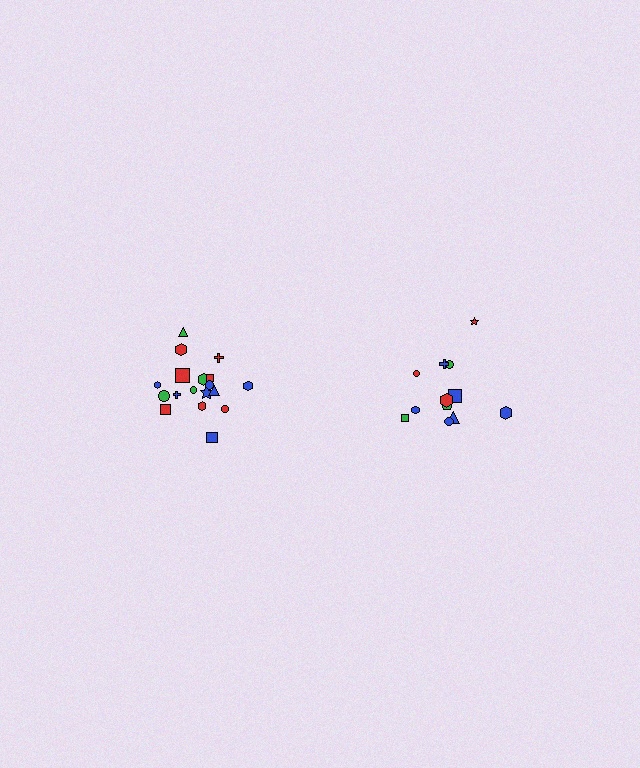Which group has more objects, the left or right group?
The left group.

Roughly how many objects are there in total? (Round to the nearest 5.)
Roughly 30 objects in total.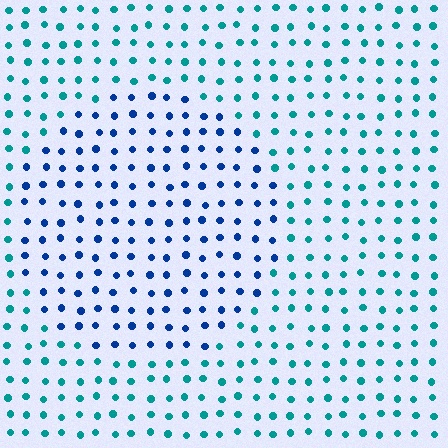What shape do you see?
I see a circle.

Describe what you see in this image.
The image is filled with small teal elements in a uniform arrangement. A circle-shaped region is visible where the elements are tinted to a slightly different hue, forming a subtle color boundary.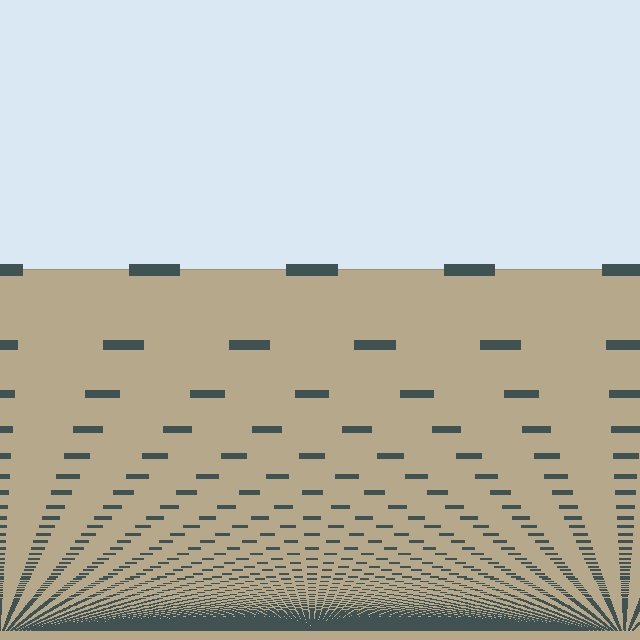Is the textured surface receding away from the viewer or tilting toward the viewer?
The surface appears to tilt toward the viewer. Texture elements get larger and sparser toward the top.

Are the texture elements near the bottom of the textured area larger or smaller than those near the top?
Smaller. The gradient is inverted — elements near the bottom are smaller and denser.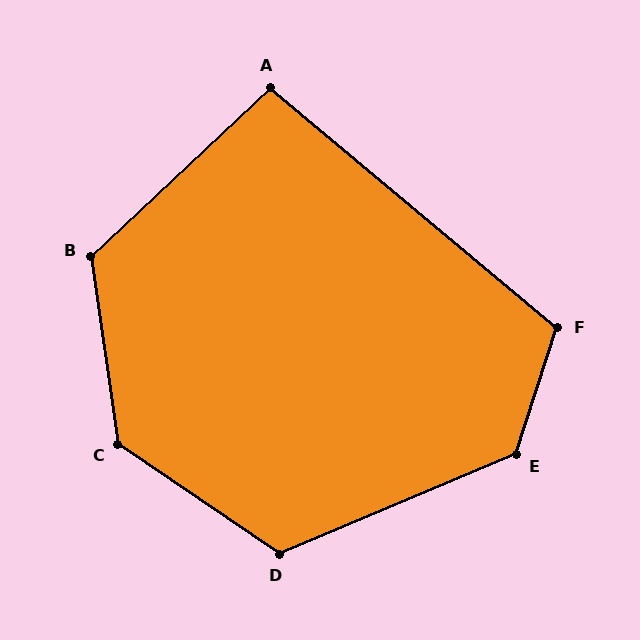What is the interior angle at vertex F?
Approximately 112 degrees (obtuse).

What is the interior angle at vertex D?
Approximately 123 degrees (obtuse).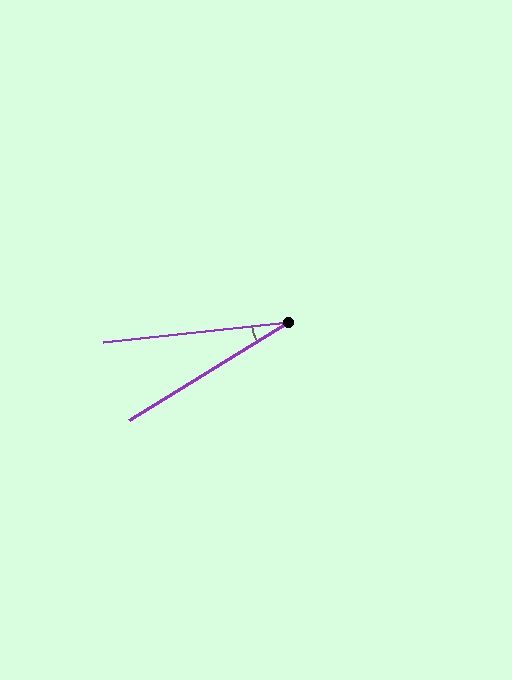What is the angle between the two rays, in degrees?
Approximately 26 degrees.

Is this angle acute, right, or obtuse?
It is acute.